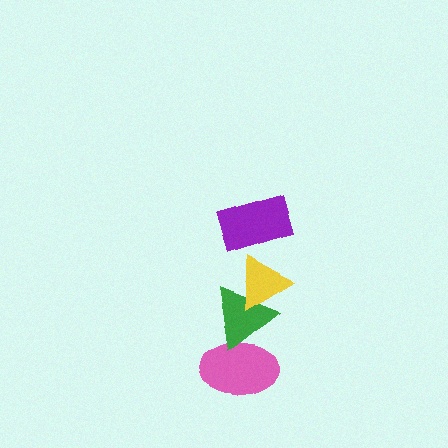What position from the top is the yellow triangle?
The yellow triangle is 2nd from the top.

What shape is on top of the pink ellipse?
The green triangle is on top of the pink ellipse.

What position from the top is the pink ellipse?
The pink ellipse is 4th from the top.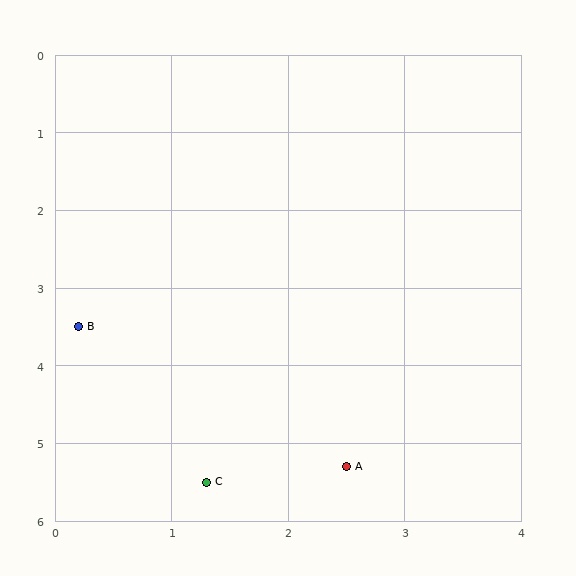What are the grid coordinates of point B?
Point B is at approximately (0.2, 3.5).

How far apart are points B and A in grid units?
Points B and A are about 2.9 grid units apart.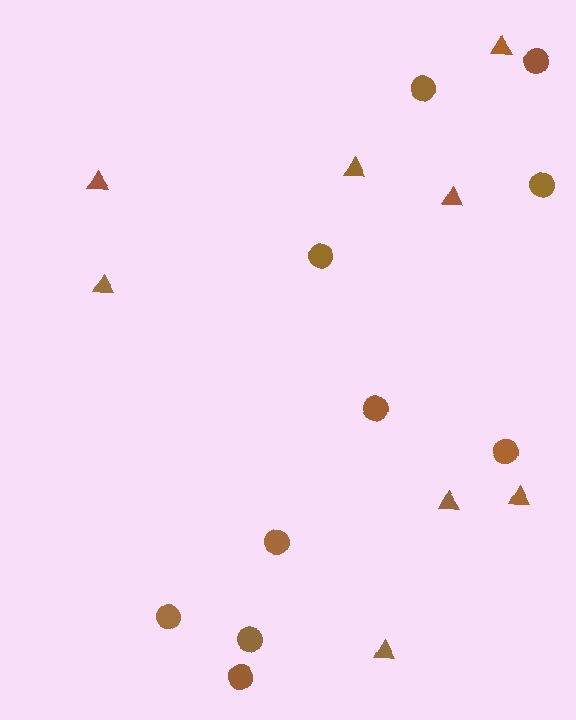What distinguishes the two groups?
There are 2 groups: one group of triangles (8) and one group of circles (10).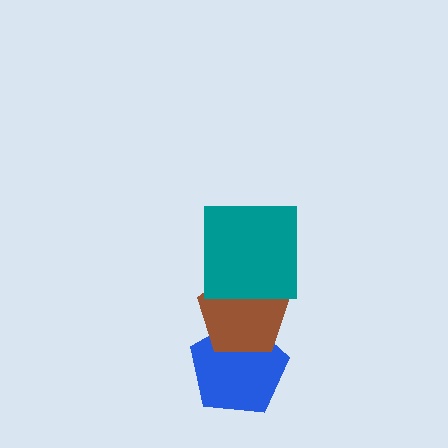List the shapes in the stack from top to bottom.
From top to bottom: the teal square, the brown pentagon, the blue pentagon.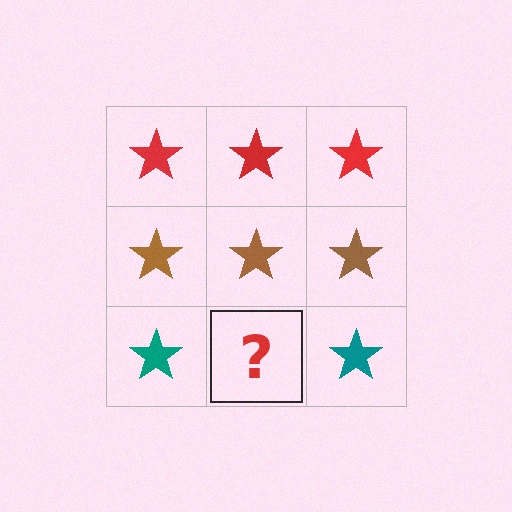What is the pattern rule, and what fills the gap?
The rule is that each row has a consistent color. The gap should be filled with a teal star.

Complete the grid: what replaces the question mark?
The question mark should be replaced with a teal star.